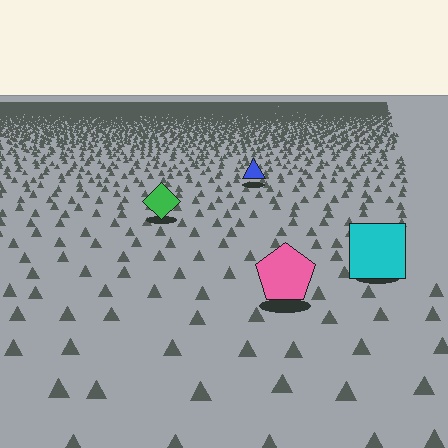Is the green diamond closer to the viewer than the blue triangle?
Yes. The green diamond is closer — you can tell from the texture gradient: the ground texture is coarser near it.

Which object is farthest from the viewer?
The blue triangle is farthest from the viewer. It appears smaller and the ground texture around it is denser.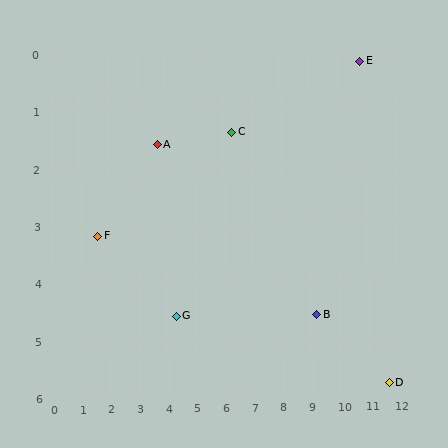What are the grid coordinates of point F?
Point F is at approximately (1.6, 3.2).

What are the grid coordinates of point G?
Point G is at approximately (4.3, 4.6).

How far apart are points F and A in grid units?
Points F and A are about 2.6 grid units apart.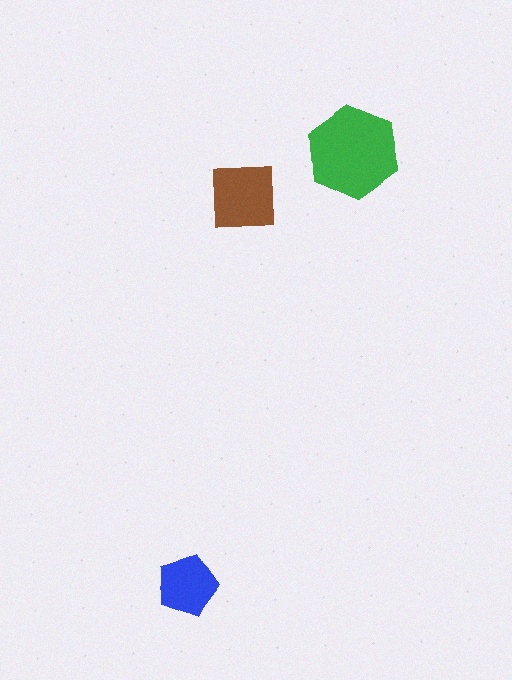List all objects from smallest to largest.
The blue pentagon, the brown square, the green hexagon.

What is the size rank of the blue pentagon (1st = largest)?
3rd.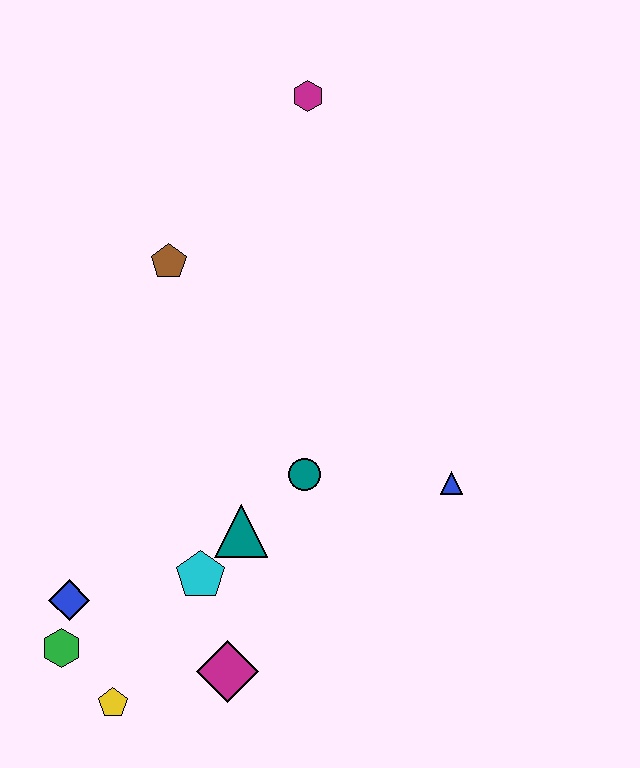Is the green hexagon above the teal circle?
No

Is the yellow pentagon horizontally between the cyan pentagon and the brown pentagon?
No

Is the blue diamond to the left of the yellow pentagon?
Yes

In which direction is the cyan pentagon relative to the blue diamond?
The cyan pentagon is to the right of the blue diamond.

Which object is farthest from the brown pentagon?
The yellow pentagon is farthest from the brown pentagon.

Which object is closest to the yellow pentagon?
The green hexagon is closest to the yellow pentagon.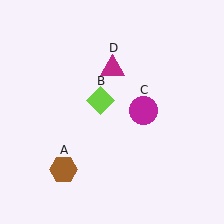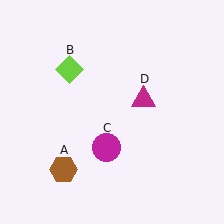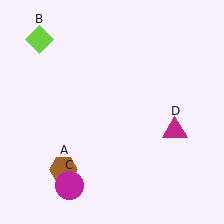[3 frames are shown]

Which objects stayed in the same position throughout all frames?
Brown hexagon (object A) remained stationary.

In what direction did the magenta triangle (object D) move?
The magenta triangle (object D) moved down and to the right.